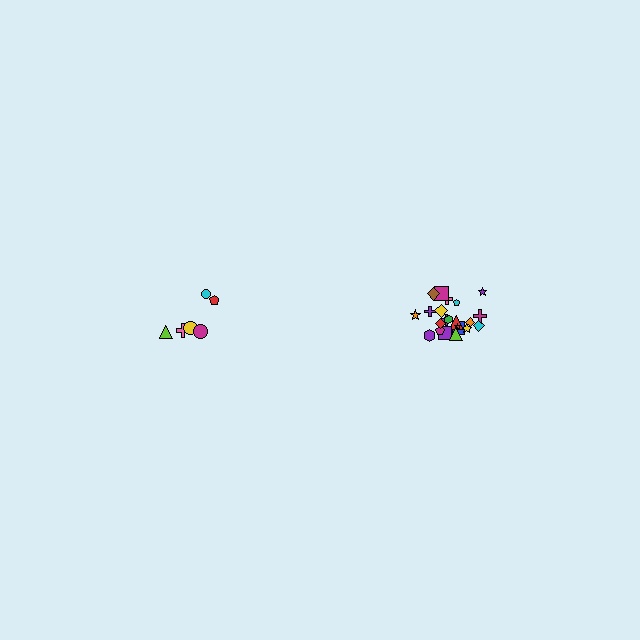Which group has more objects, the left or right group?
The right group.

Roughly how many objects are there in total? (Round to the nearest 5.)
Roughly 30 objects in total.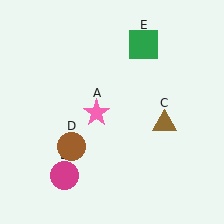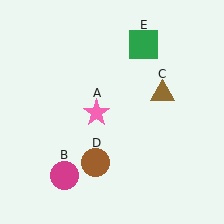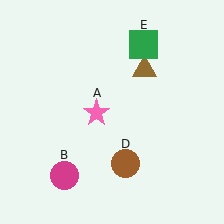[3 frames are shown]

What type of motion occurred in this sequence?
The brown triangle (object C), brown circle (object D) rotated counterclockwise around the center of the scene.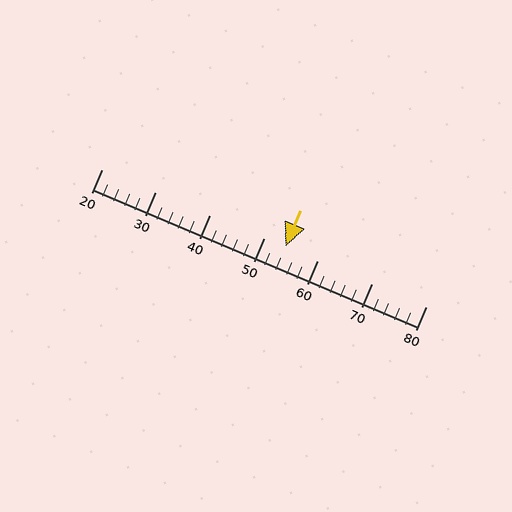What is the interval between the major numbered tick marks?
The major tick marks are spaced 10 units apart.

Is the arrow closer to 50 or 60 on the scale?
The arrow is closer to 50.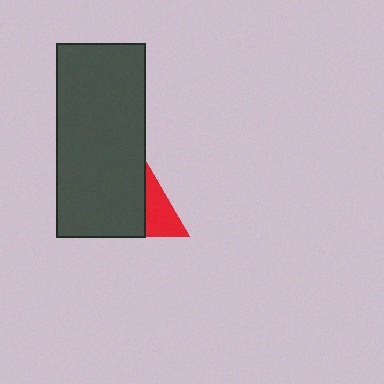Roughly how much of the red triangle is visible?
A small part of it is visible (roughly 44%).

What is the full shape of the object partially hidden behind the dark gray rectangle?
The partially hidden object is a red triangle.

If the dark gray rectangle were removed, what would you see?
You would see the complete red triangle.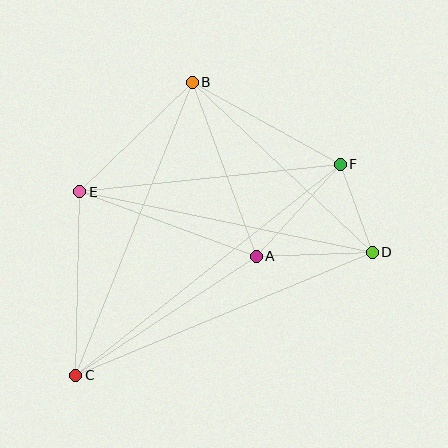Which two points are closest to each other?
Points D and F are closest to each other.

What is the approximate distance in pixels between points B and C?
The distance between B and C is approximately 315 pixels.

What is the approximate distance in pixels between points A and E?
The distance between A and E is approximately 188 pixels.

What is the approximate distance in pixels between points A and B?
The distance between A and B is approximately 185 pixels.